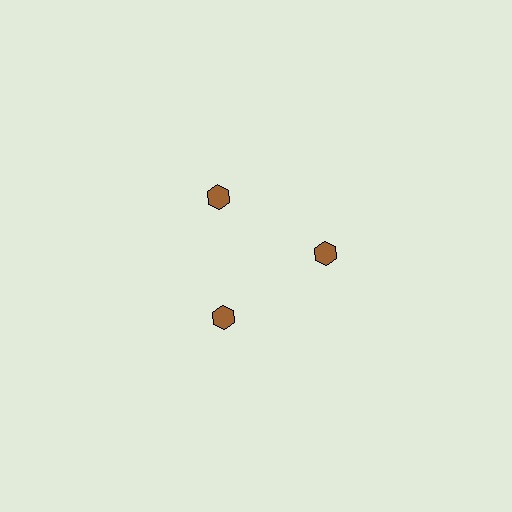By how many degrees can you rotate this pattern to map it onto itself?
The pattern maps onto itself every 120 degrees of rotation.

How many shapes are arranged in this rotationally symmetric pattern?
There are 3 shapes, arranged in 3 groups of 1.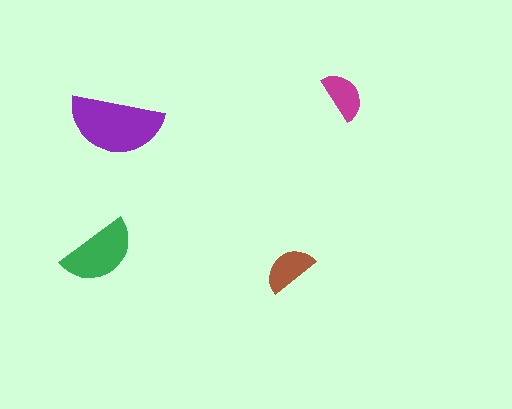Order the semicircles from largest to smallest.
the purple one, the green one, the brown one, the magenta one.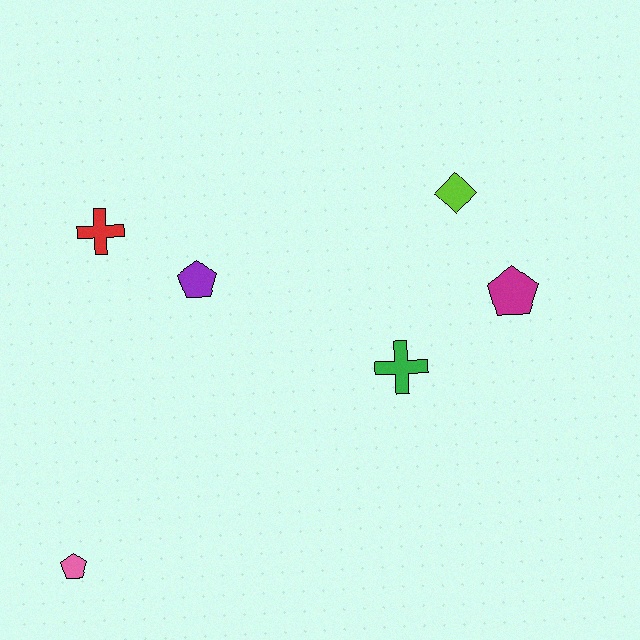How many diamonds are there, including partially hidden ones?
There is 1 diamond.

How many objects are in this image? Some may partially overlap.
There are 6 objects.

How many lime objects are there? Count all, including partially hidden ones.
There is 1 lime object.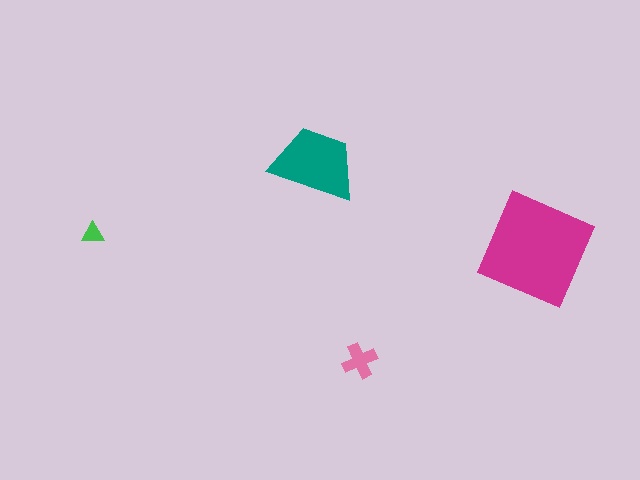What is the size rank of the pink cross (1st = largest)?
3rd.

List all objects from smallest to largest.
The green triangle, the pink cross, the teal trapezoid, the magenta square.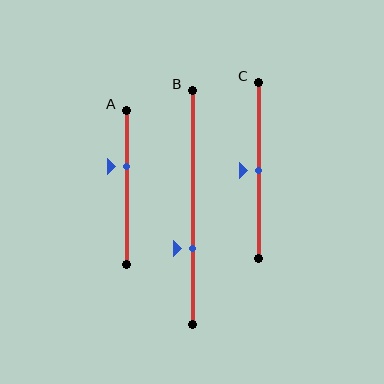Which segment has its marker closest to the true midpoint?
Segment C has its marker closest to the true midpoint.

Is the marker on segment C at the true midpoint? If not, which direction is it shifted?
Yes, the marker on segment C is at the true midpoint.